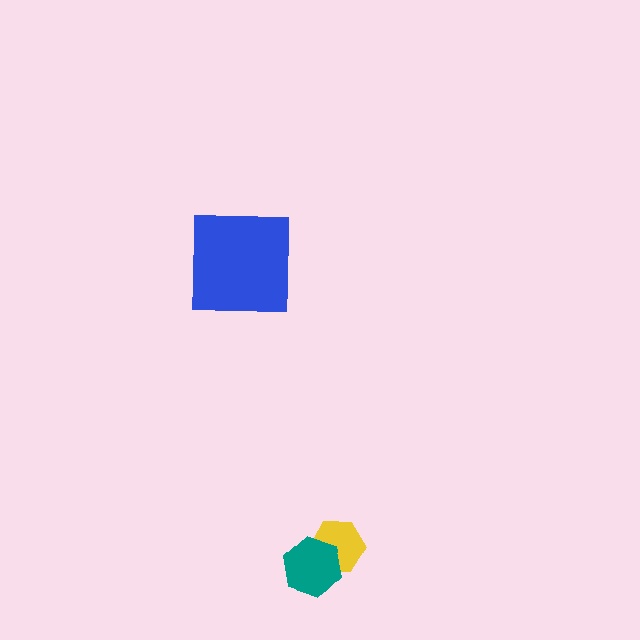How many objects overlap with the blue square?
0 objects overlap with the blue square.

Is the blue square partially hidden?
No, no other shape covers it.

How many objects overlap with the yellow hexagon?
1 object overlaps with the yellow hexagon.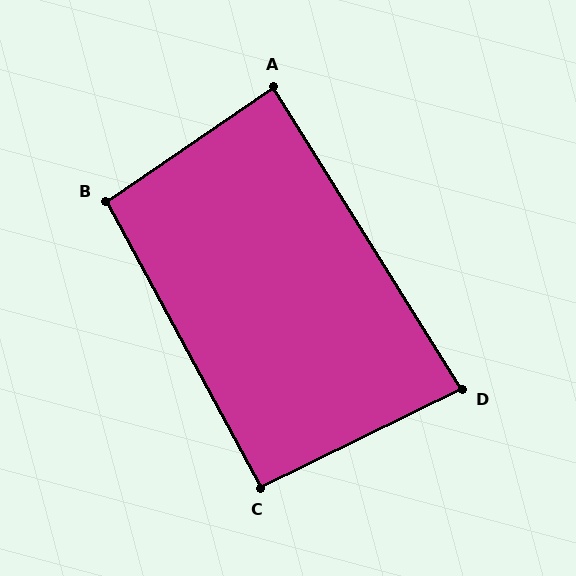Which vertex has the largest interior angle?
B, at approximately 96 degrees.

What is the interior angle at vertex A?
Approximately 88 degrees (approximately right).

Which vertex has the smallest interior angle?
D, at approximately 84 degrees.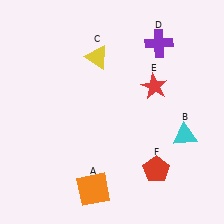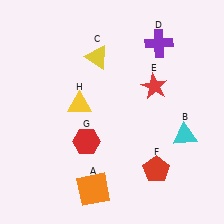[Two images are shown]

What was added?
A red hexagon (G), a yellow triangle (H) were added in Image 2.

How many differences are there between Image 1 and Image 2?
There are 2 differences between the two images.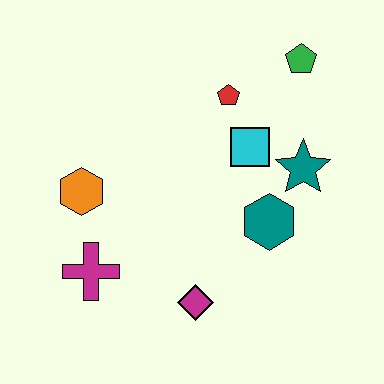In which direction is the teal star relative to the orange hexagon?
The teal star is to the right of the orange hexagon.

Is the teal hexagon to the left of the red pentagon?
No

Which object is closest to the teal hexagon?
The teal star is closest to the teal hexagon.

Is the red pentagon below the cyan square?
No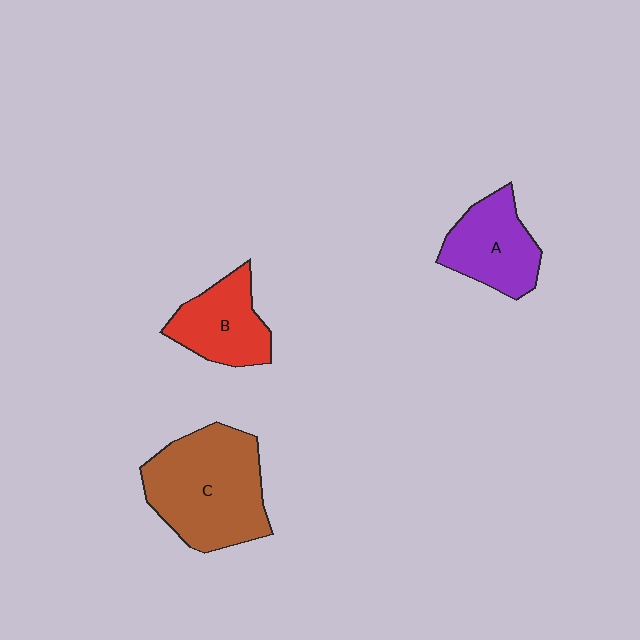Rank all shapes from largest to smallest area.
From largest to smallest: C (brown), A (purple), B (red).